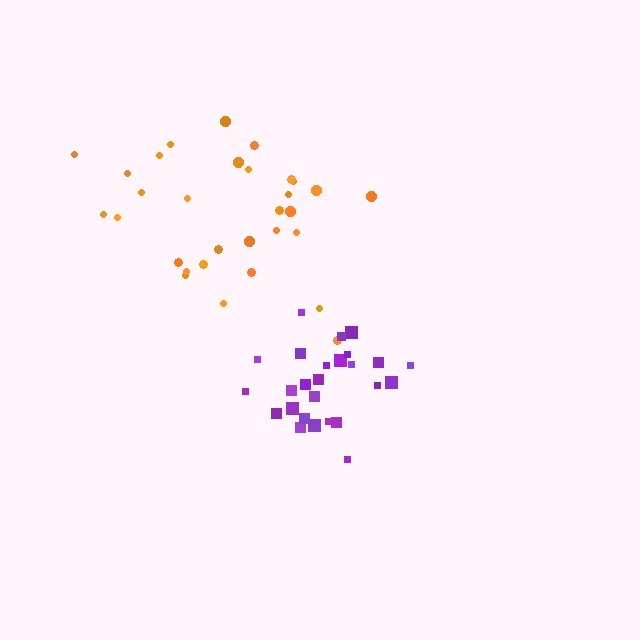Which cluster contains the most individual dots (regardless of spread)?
Orange (31).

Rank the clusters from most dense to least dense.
purple, orange.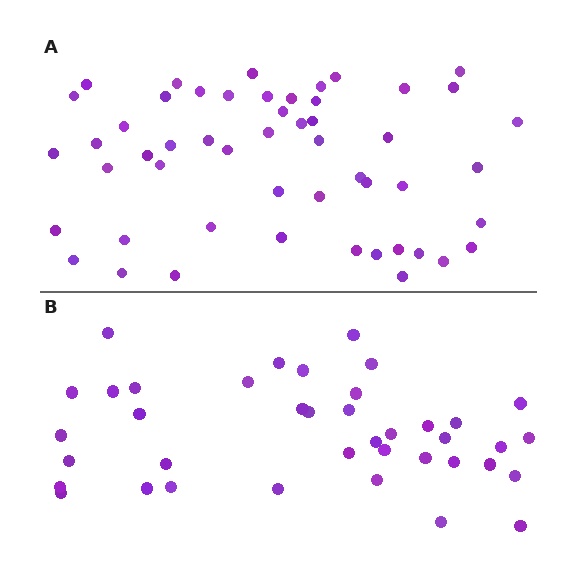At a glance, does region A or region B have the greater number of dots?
Region A (the top region) has more dots.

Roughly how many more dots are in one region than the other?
Region A has approximately 15 more dots than region B.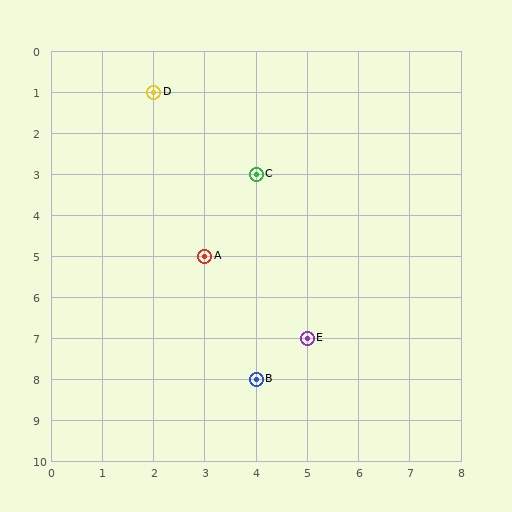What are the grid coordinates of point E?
Point E is at grid coordinates (5, 7).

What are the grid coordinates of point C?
Point C is at grid coordinates (4, 3).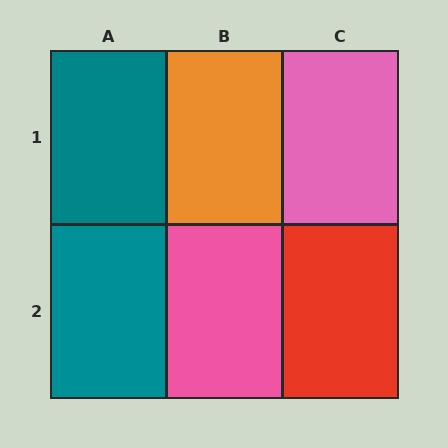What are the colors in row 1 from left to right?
Teal, orange, pink.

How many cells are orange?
1 cell is orange.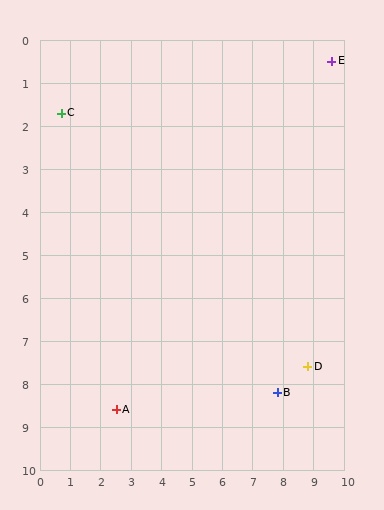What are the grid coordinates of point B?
Point B is at approximately (7.8, 8.2).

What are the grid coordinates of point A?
Point A is at approximately (2.5, 8.6).